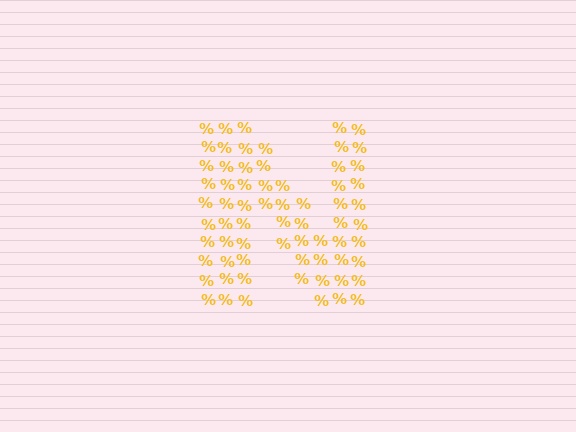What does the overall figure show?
The overall figure shows the letter N.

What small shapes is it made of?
It is made of small percent signs.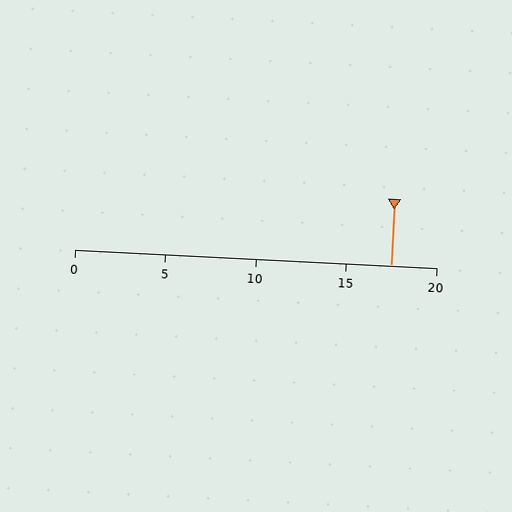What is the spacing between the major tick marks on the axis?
The major ticks are spaced 5 apart.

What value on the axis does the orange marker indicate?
The marker indicates approximately 17.5.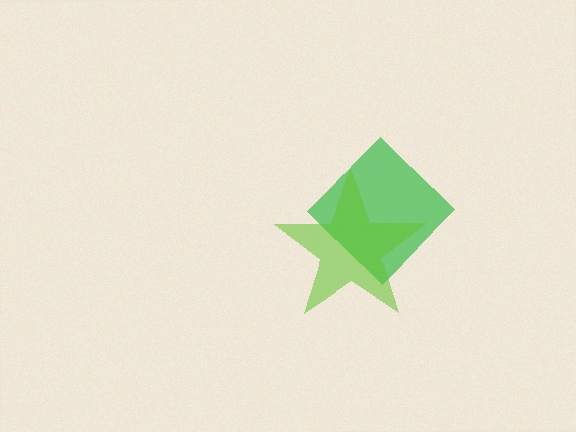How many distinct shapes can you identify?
There are 2 distinct shapes: a green diamond, a lime star.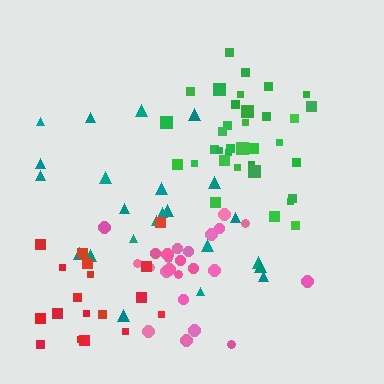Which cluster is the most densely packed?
Green.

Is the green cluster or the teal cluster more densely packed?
Green.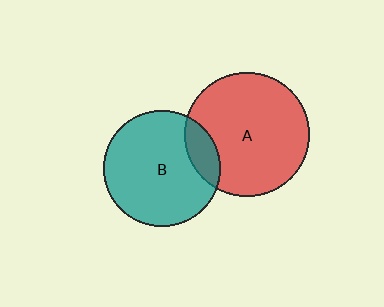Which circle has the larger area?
Circle A (red).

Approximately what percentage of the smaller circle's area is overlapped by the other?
Approximately 15%.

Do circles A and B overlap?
Yes.